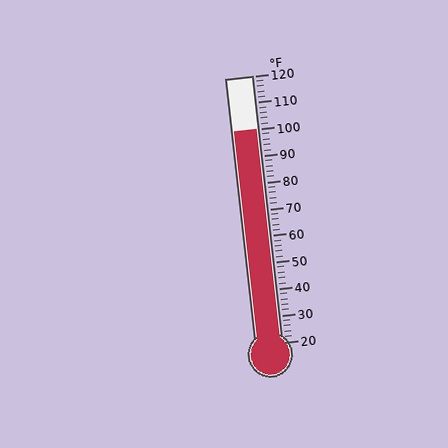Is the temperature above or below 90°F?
The temperature is above 90°F.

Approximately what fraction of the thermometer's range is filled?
The thermometer is filled to approximately 80% of its range.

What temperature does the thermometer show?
The thermometer shows approximately 100°F.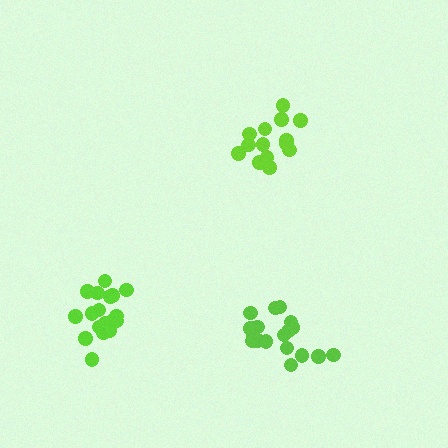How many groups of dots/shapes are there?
There are 3 groups.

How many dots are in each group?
Group 1: 18 dots, Group 2: 18 dots, Group 3: 14 dots (50 total).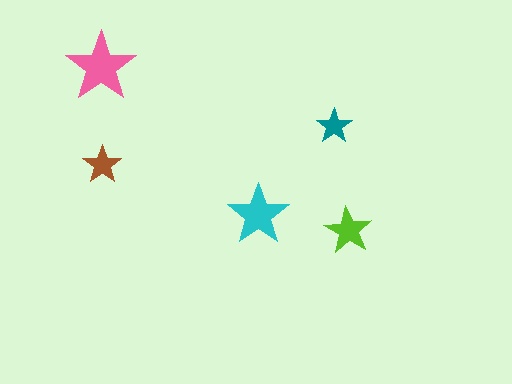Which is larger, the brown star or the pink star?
The pink one.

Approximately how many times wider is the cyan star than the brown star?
About 1.5 times wider.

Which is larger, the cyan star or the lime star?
The cyan one.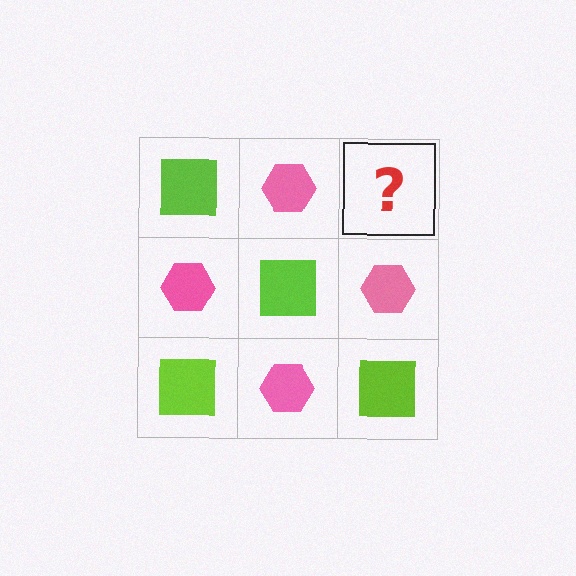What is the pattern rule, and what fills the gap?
The rule is that it alternates lime square and pink hexagon in a checkerboard pattern. The gap should be filled with a lime square.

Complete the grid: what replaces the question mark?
The question mark should be replaced with a lime square.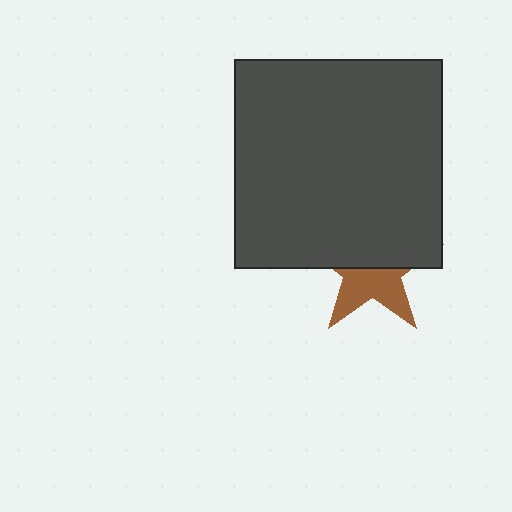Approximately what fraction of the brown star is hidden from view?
Roughly 57% of the brown star is hidden behind the dark gray square.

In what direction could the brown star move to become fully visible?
The brown star could move down. That would shift it out from behind the dark gray square entirely.